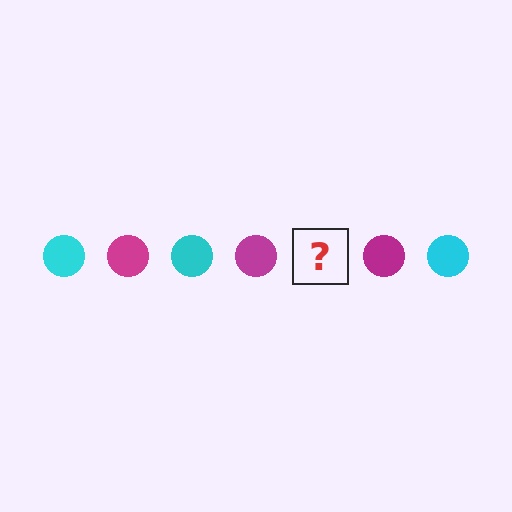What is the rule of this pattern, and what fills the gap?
The rule is that the pattern cycles through cyan, magenta circles. The gap should be filled with a cyan circle.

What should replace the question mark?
The question mark should be replaced with a cyan circle.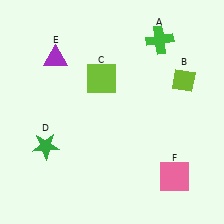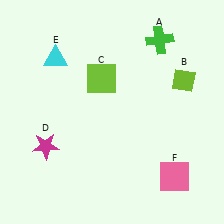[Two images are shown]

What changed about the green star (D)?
In Image 1, D is green. In Image 2, it changed to magenta.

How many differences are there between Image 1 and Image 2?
There are 2 differences between the two images.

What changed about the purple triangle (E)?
In Image 1, E is purple. In Image 2, it changed to cyan.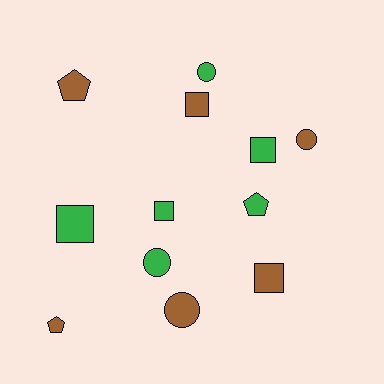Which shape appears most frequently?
Square, with 5 objects.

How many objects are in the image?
There are 12 objects.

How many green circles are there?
There are 2 green circles.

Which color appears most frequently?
Brown, with 6 objects.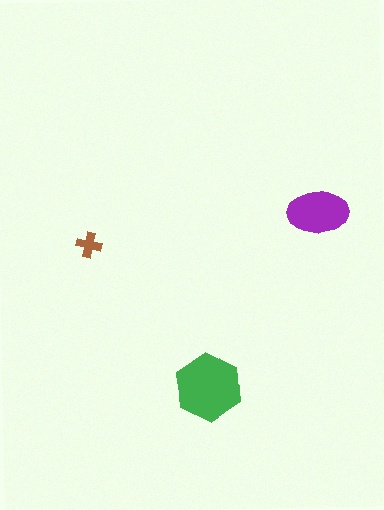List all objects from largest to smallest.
The green hexagon, the purple ellipse, the brown cross.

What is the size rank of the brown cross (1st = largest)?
3rd.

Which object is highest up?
The purple ellipse is topmost.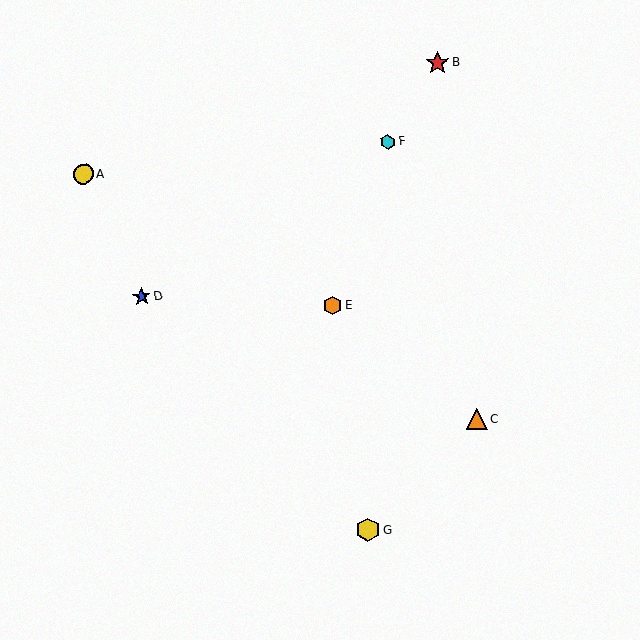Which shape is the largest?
The yellow hexagon (labeled G) is the largest.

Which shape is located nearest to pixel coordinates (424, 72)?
The red star (labeled B) at (437, 62) is nearest to that location.